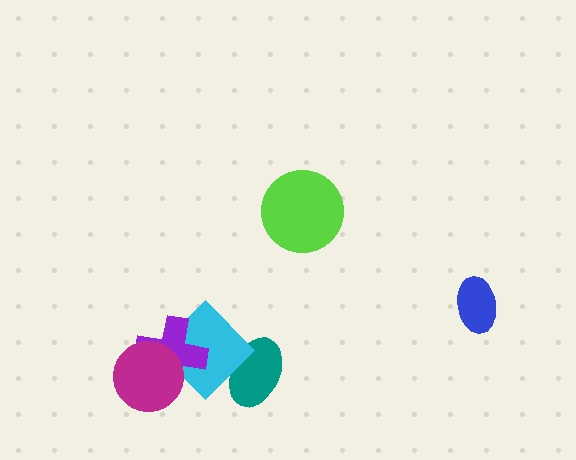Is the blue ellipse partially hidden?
No, no other shape covers it.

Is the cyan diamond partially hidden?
Yes, it is partially covered by another shape.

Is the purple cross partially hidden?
Yes, it is partially covered by another shape.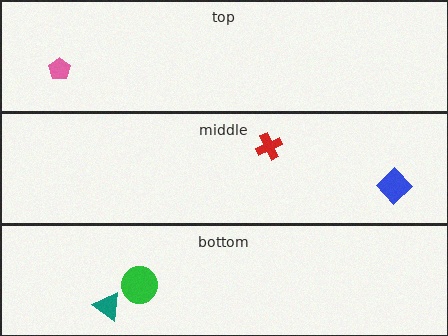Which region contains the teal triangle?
The bottom region.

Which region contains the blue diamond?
The middle region.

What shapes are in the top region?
The pink pentagon.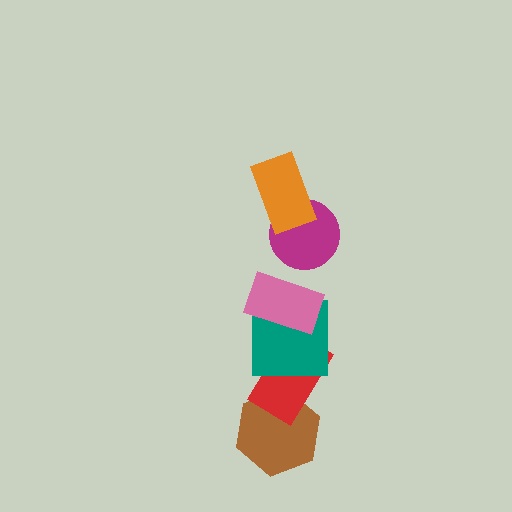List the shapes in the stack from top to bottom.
From top to bottom: the orange rectangle, the magenta circle, the pink rectangle, the teal square, the red rectangle, the brown hexagon.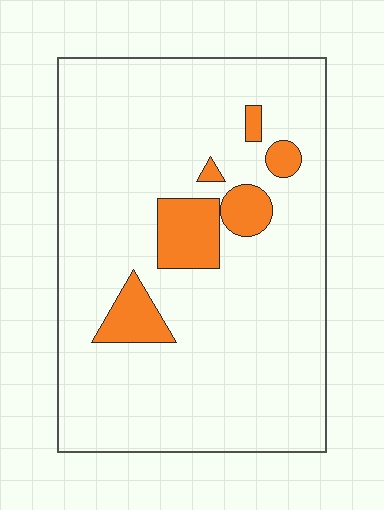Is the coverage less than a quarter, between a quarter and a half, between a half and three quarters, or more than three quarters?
Less than a quarter.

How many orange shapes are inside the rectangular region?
6.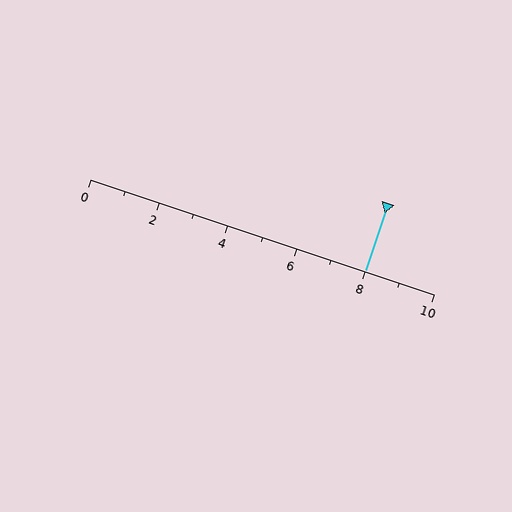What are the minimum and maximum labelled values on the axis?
The axis runs from 0 to 10.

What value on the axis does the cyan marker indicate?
The marker indicates approximately 8.